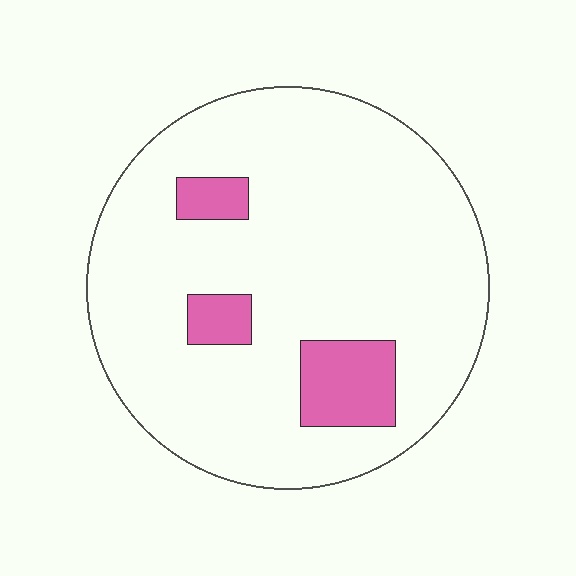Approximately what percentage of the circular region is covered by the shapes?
Approximately 10%.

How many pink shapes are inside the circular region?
3.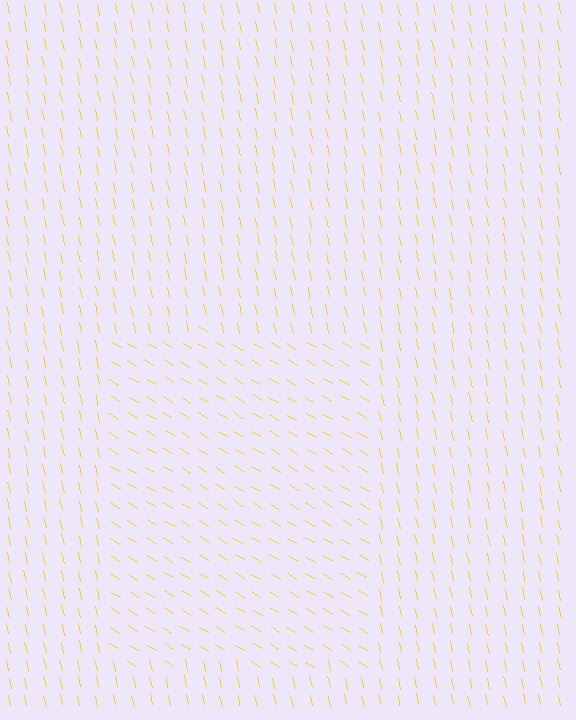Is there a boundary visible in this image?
Yes, there is a texture boundary formed by a change in line orientation.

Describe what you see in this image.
The image is filled with small yellow line segments. A rectangle region in the image has lines oriented differently from the surrounding lines, creating a visible texture boundary.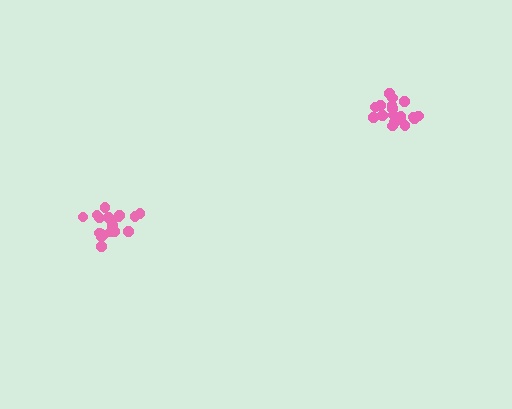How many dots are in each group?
Group 1: 19 dots, Group 2: 19 dots (38 total).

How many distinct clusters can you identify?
There are 2 distinct clusters.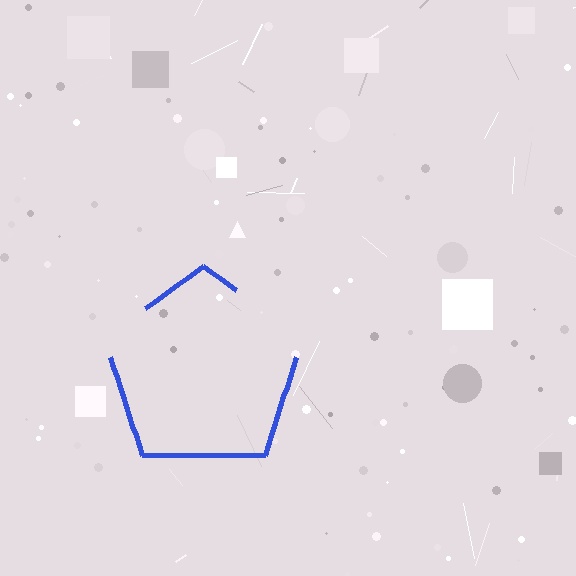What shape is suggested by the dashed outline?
The dashed outline suggests a pentagon.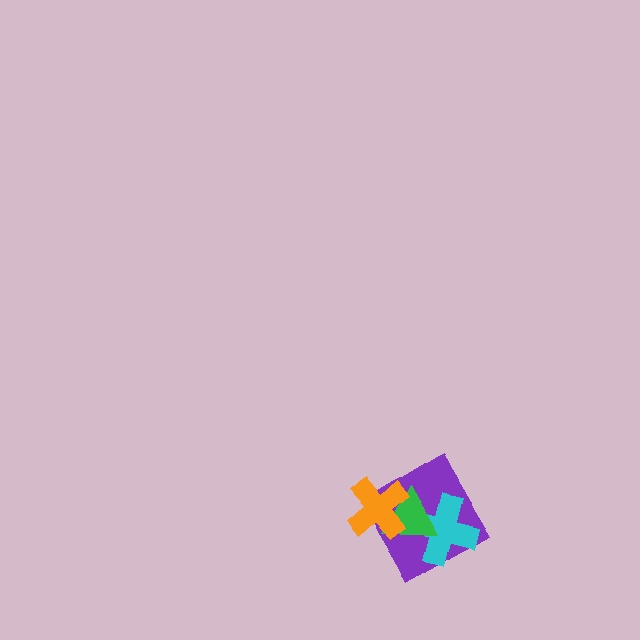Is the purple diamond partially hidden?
Yes, it is partially covered by another shape.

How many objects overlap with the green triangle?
3 objects overlap with the green triangle.